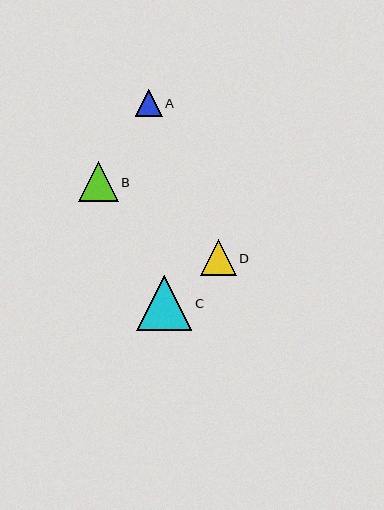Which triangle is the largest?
Triangle C is the largest with a size of approximately 55 pixels.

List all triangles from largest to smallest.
From largest to smallest: C, B, D, A.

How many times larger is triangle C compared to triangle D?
Triangle C is approximately 1.5 times the size of triangle D.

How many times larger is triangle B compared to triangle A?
Triangle B is approximately 1.5 times the size of triangle A.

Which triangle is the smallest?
Triangle A is the smallest with a size of approximately 27 pixels.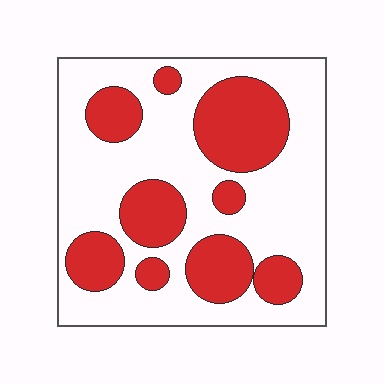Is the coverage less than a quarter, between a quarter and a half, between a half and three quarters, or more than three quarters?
Between a quarter and a half.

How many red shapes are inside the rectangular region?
9.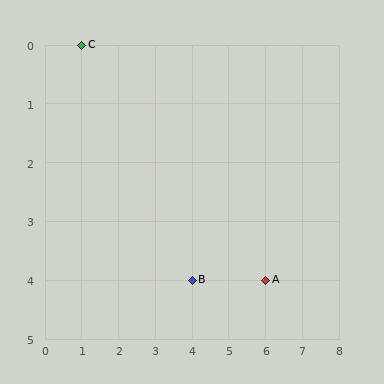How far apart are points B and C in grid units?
Points B and C are 3 columns and 4 rows apart (about 5.0 grid units diagonally).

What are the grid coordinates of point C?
Point C is at grid coordinates (1, 0).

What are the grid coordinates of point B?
Point B is at grid coordinates (4, 4).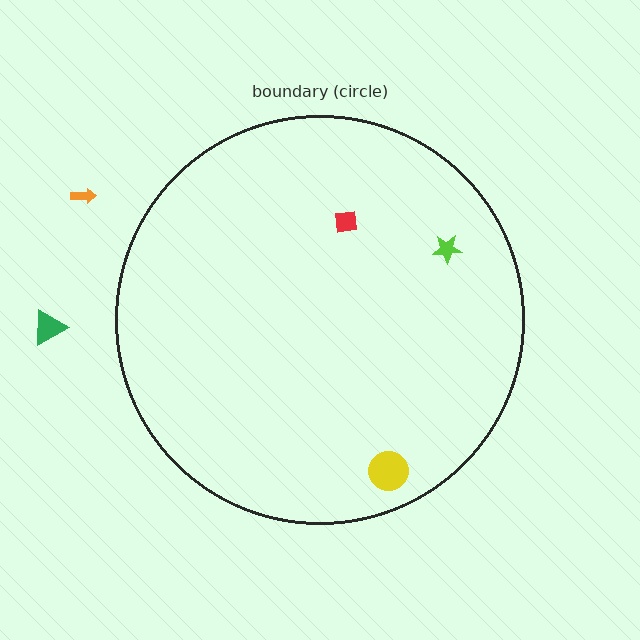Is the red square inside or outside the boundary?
Inside.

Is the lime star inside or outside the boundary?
Inside.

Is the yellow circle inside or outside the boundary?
Inside.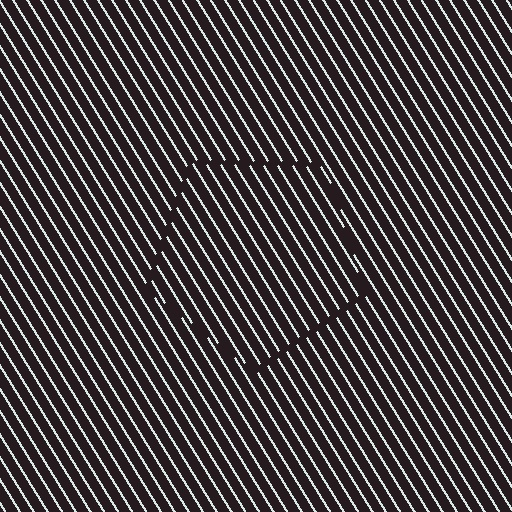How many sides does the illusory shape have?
5 sides — the line-ends trace a pentagon.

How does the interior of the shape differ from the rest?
The interior of the shape contains the same grating, shifted by half a period — the contour is defined by the phase discontinuity where line-ends from the inner and outer gratings abut.